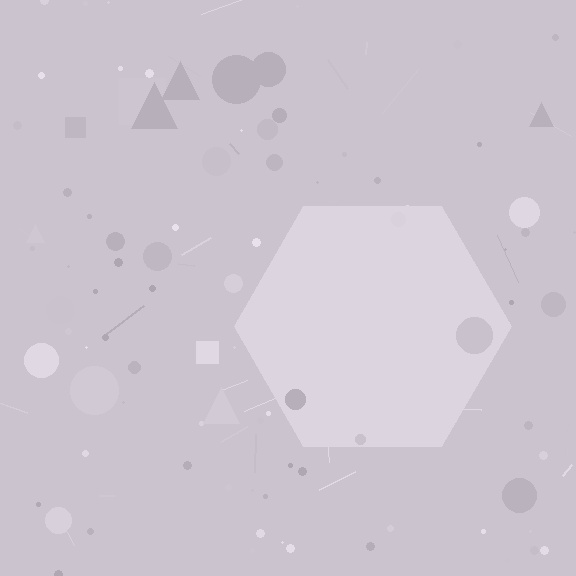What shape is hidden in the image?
A hexagon is hidden in the image.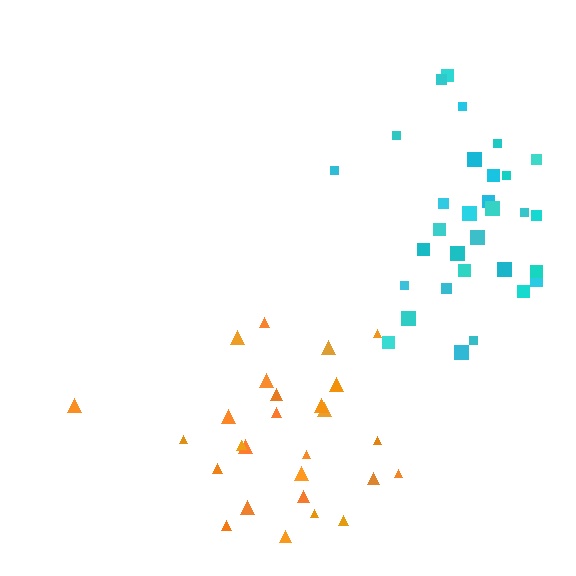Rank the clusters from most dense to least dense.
cyan, orange.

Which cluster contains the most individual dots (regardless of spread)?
Cyan (32).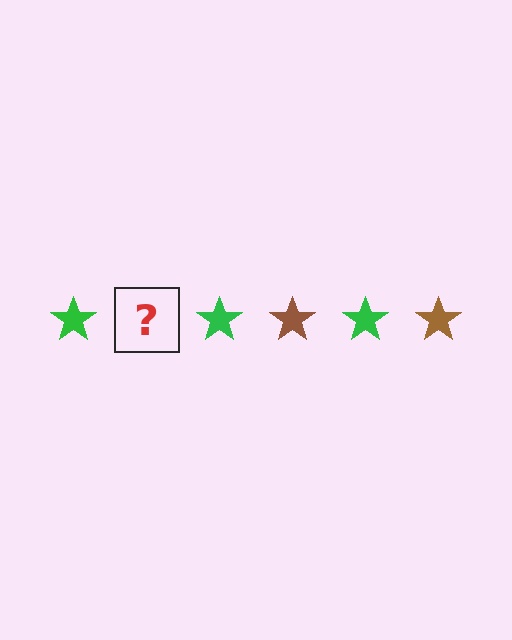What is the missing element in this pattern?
The missing element is a brown star.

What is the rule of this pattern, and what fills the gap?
The rule is that the pattern cycles through green, brown stars. The gap should be filled with a brown star.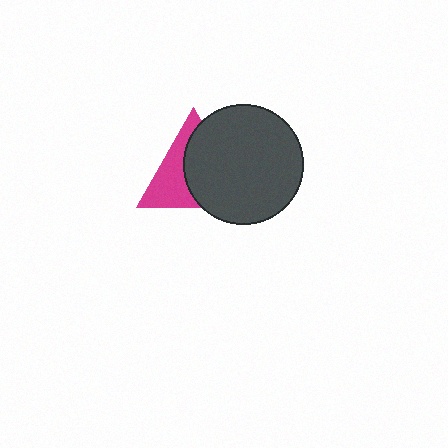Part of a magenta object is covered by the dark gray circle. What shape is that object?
It is a triangle.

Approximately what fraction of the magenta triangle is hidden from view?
Roughly 56% of the magenta triangle is hidden behind the dark gray circle.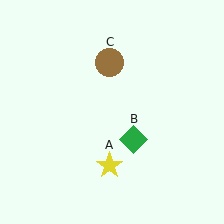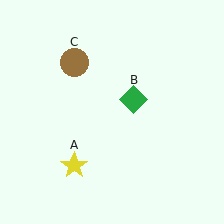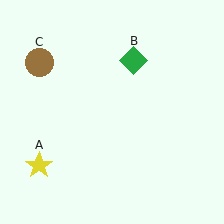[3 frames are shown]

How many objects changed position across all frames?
3 objects changed position: yellow star (object A), green diamond (object B), brown circle (object C).